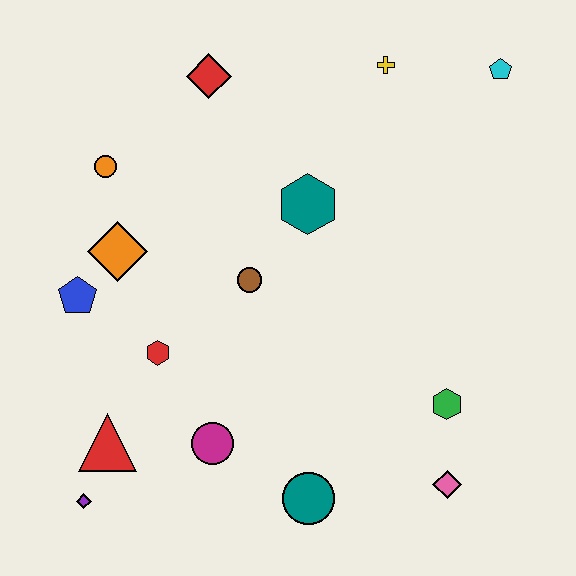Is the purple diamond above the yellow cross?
No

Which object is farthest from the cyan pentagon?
The purple diamond is farthest from the cyan pentagon.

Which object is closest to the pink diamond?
The green hexagon is closest to the pink diamond.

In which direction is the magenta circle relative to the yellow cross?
The magenta circle is below the yellow cross.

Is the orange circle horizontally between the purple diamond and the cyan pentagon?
Yes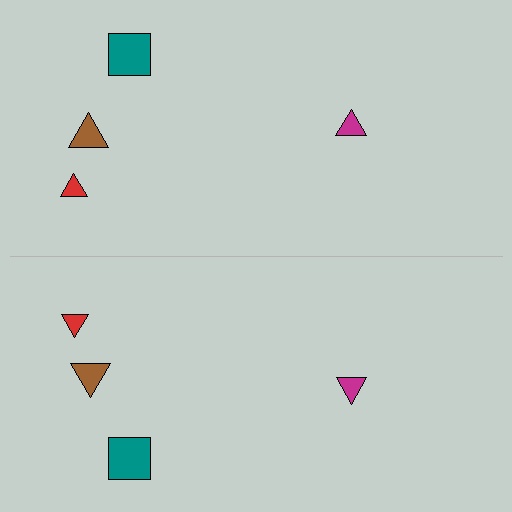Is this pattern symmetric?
Yes, this pattern has bilateral (reflection) symmetry.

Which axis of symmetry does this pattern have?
The pattern has a horizontal axis of symmetry running through the center of the image.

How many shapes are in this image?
There are 8 shapes in this image.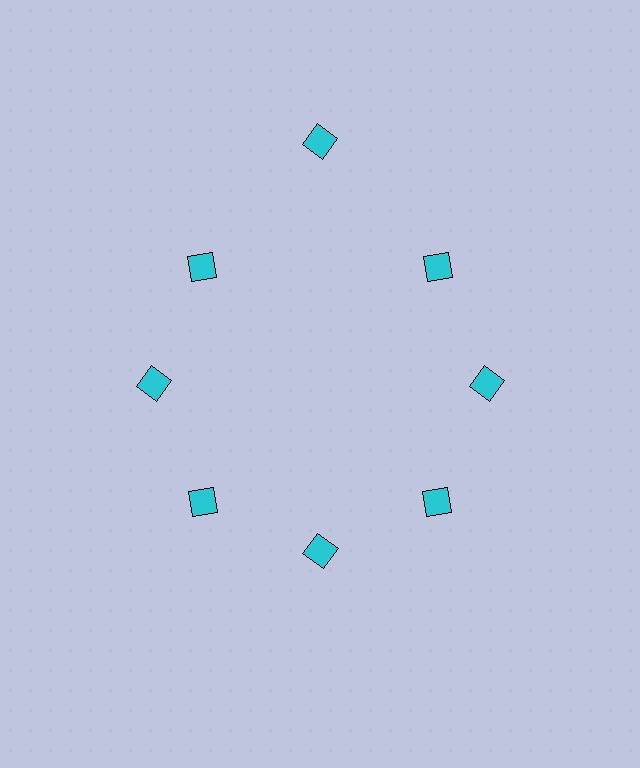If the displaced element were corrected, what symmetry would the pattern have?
It would have 8-fold rotational symmetry — the pattern would map onto itself every 45 degrees.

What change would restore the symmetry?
The symmetry would be restored by moving it inward, back onto the ring so that all 8 diamonds sit at equal angles and equal distance from the center.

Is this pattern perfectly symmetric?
No. The 8 cyan diamonds are arranged in a ring, but one element near the 12 o'clock position is pushed outward from the center, breaking the 8-fold rotational symmetry.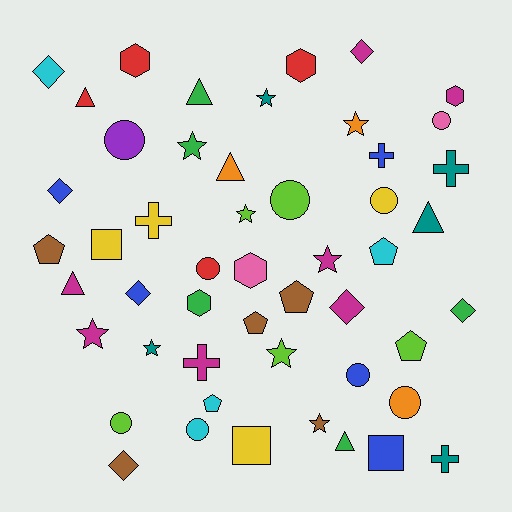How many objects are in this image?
There are 50 objects.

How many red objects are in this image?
There are 4 red objects.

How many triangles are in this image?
There are 6 triangles.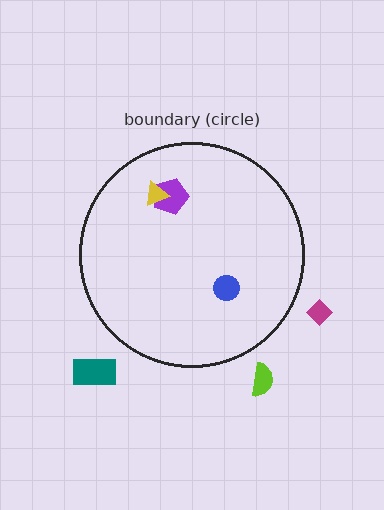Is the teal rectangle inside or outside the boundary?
Outside.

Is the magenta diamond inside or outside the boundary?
Outside.